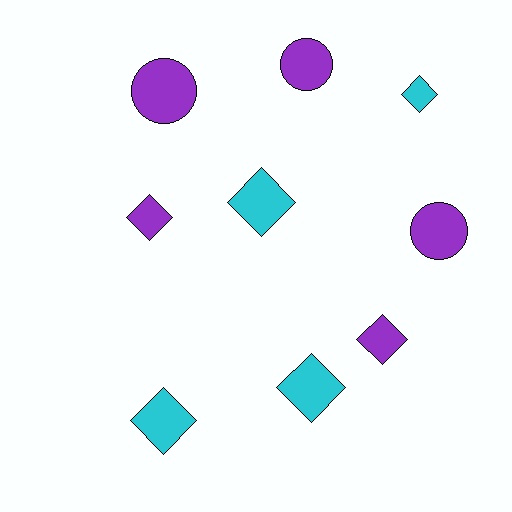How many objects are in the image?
There are 9 objects.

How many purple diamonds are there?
There are 2 purple diamonds.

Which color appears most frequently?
Purple, with 5 objects.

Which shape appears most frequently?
Diamond, with 6 objects.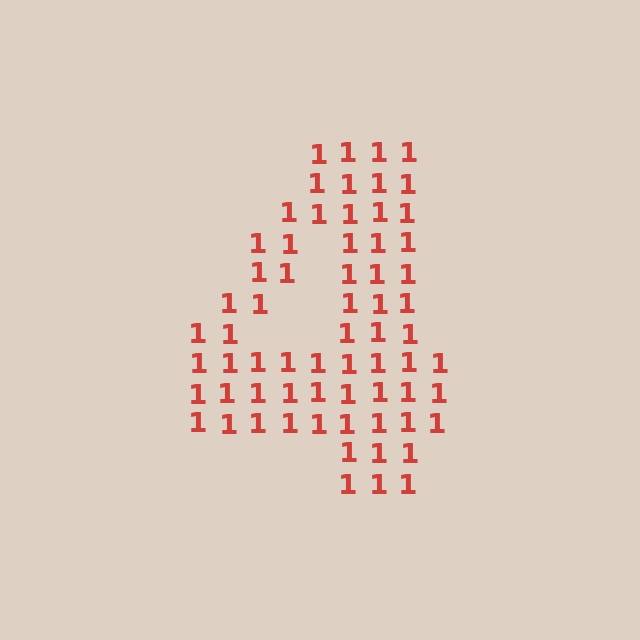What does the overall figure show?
The overall figure shows the digit 4.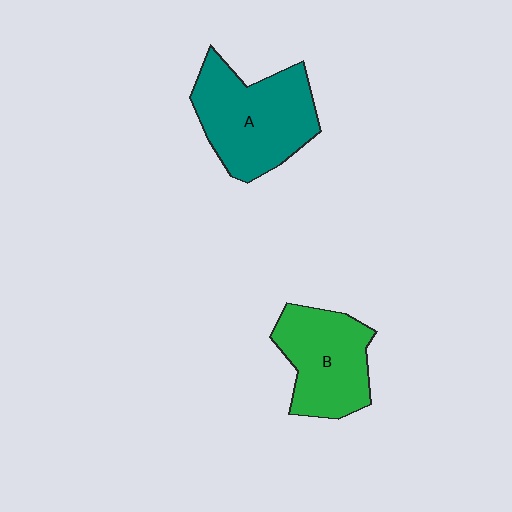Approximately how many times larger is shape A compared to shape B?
Approximately 1.2 times.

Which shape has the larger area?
Shape A (teal).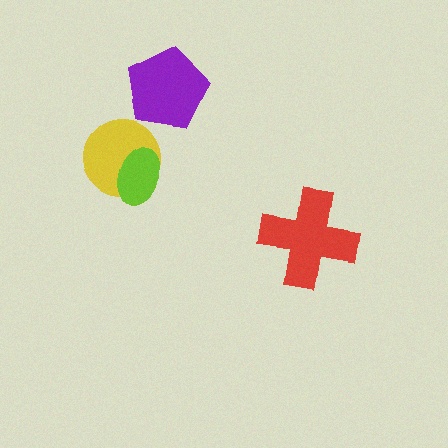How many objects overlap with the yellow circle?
1 object overlaps with the yellow circle.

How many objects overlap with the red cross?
0 objects overlap with the red cross.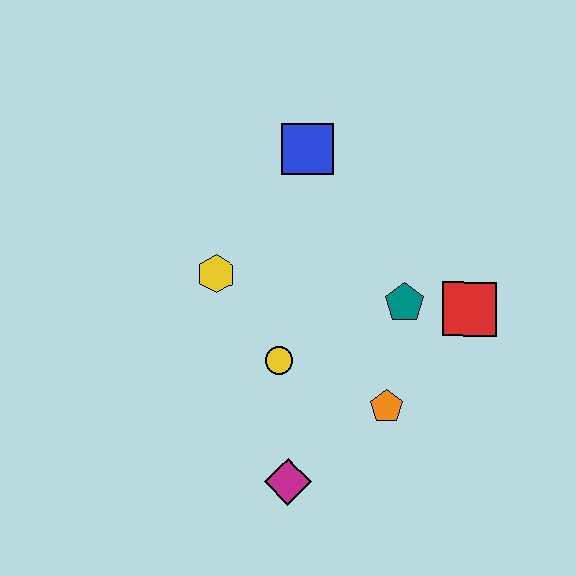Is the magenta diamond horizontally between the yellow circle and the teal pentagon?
Yes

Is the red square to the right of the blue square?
Yes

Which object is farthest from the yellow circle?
The blue square is farthest from the yellow circle.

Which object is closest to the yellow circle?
The yellow hexagon is closest to the yellow circle.